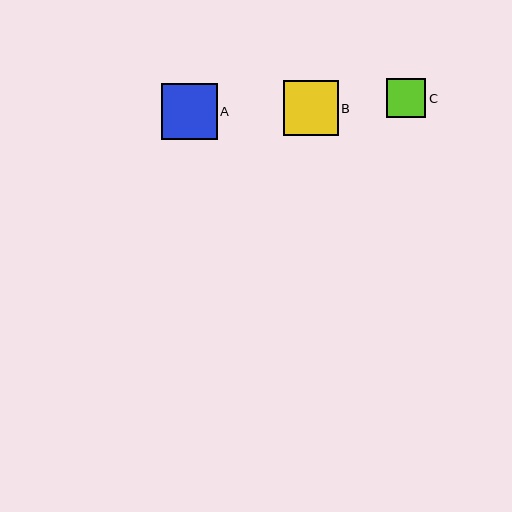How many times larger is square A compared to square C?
Square A is approximately 1.4 times the size of square C.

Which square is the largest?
Square A is the largest with a size of approximately 56 pixels.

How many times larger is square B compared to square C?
Square B is approximately 1.4 times the size of square C.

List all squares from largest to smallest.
From largest to smallest: A, B, C.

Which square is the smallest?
Square C is the smallest with a size of approximately 39 pixels.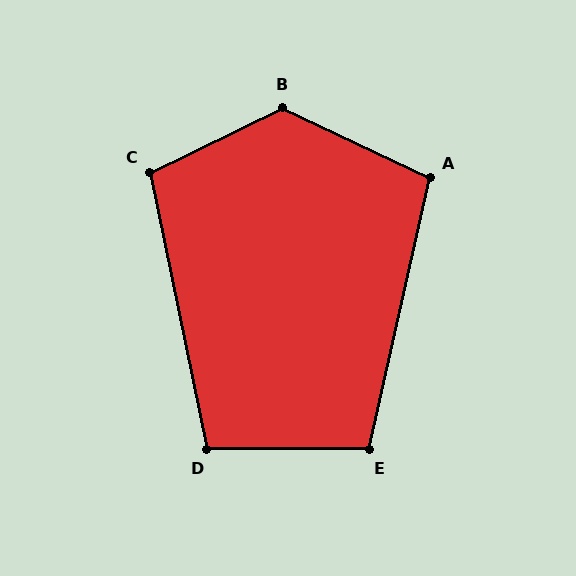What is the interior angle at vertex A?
Approximately 103 degrees (obtuse).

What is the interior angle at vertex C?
Approximately 104 degrees (obtuse).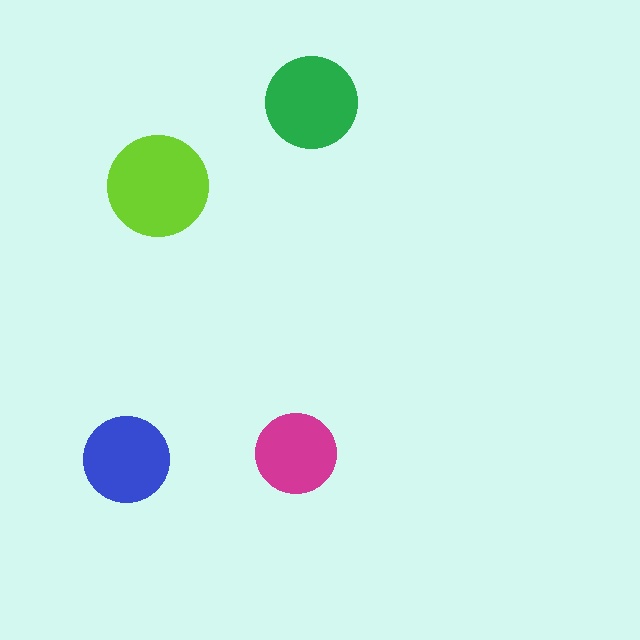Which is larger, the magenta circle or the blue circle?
The blue one.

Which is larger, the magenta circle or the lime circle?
The lime one.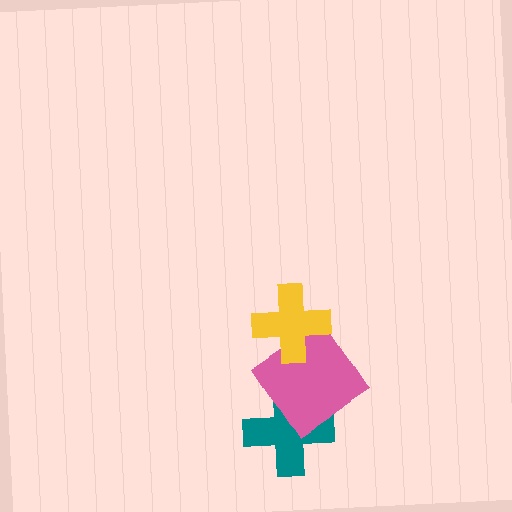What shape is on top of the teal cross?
The pink diamond is on top of the teal cross.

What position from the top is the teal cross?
The teal cross is 3rd from the top.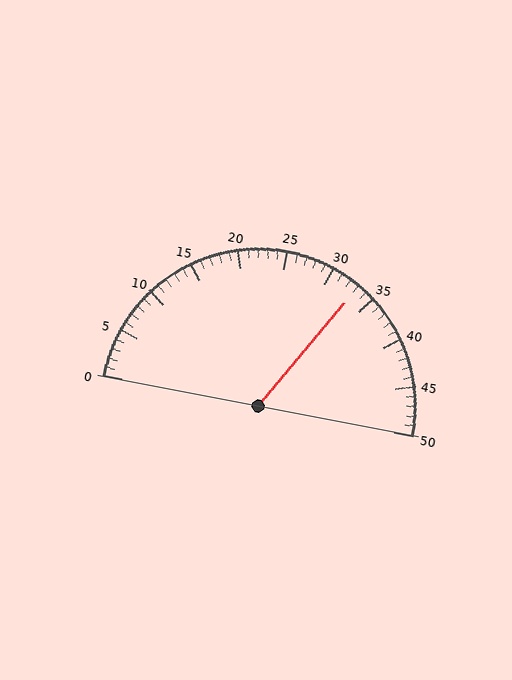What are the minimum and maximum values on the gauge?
The gauge ranges from 0 to 50.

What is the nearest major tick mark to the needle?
The nearest major tick mark is 35.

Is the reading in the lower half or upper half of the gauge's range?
The reading is in the upper half of the range (0 to 50).